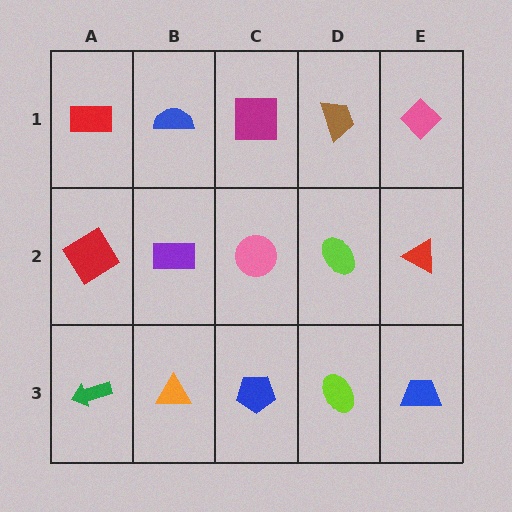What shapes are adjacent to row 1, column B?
A purple rectangle (row 2, column B), a red rectangle (row 1, column A), a magenta square (row 1, column C).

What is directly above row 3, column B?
A purple rectangle.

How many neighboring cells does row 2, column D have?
4.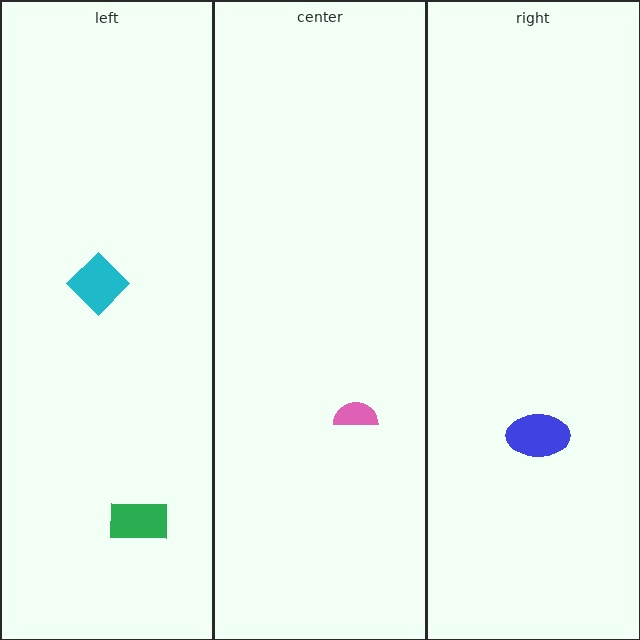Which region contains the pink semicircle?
The center region.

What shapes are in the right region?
The blue ellipse.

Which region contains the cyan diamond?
The left region.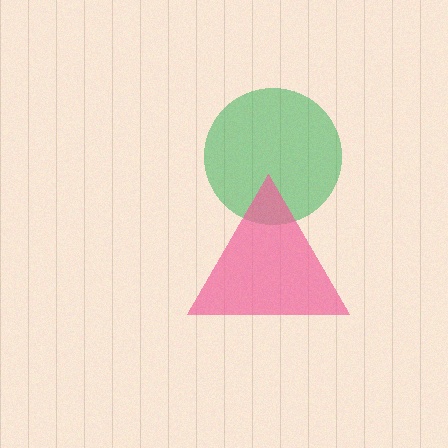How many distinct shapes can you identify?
There are 2 distinct shapes: a green circle, a pink triangle.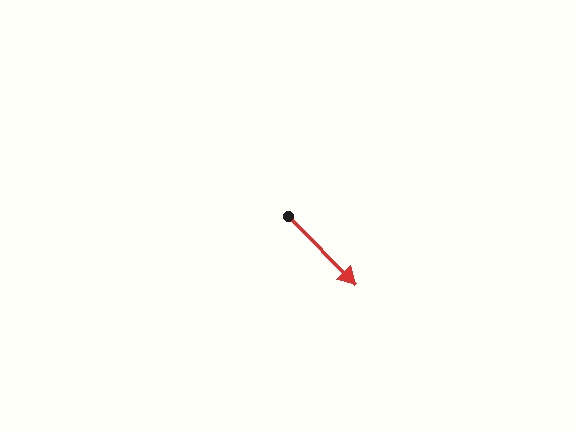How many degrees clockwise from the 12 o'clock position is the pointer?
Approximately 135 degrees.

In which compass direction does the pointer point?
Southeast.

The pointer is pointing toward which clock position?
Roughly 5 o'clock.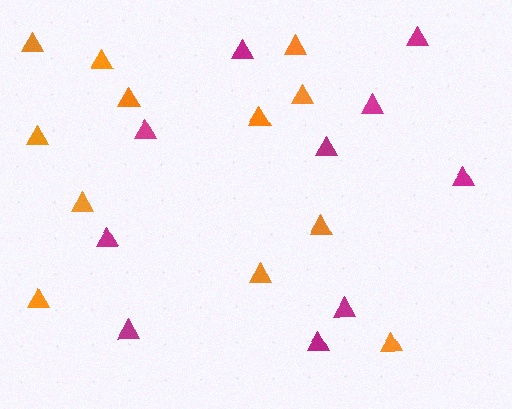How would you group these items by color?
There are 2 groups: one group of orange triangles (12) and one group of magenta triangles (10).